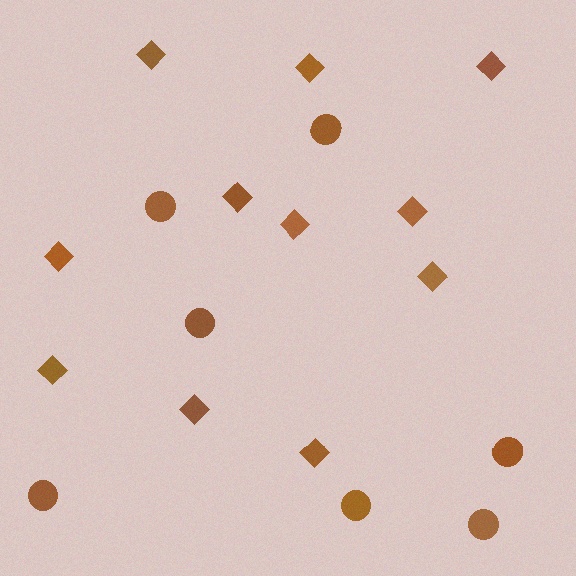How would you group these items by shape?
There are 2 groups: one group of circles (7) and one group of diamonds (11).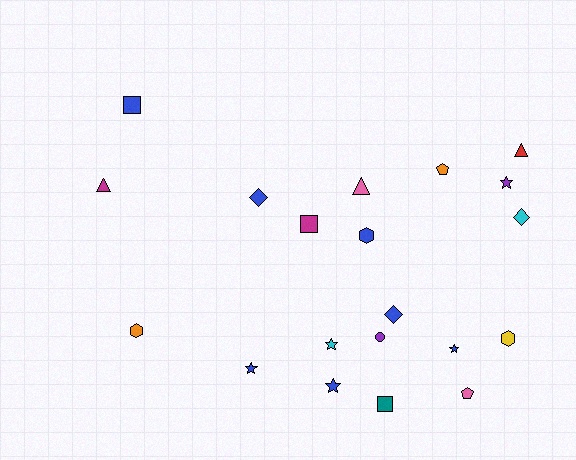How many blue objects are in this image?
There are 7 blue objects.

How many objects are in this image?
There are 20 objects.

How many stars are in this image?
There are 5 stars.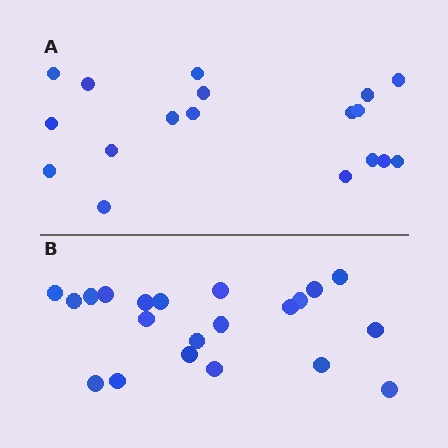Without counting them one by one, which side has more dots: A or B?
Region B (the bottom region) has more dots.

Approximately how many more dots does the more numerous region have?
Region B has just a few more — roughly 2 or 3 more dots than region A.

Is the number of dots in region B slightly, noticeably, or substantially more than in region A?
Region B has only slightly more — the two regions are fairly close. The ratio is roughly 1.2 to 1.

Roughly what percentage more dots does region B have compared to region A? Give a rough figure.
About 15% more.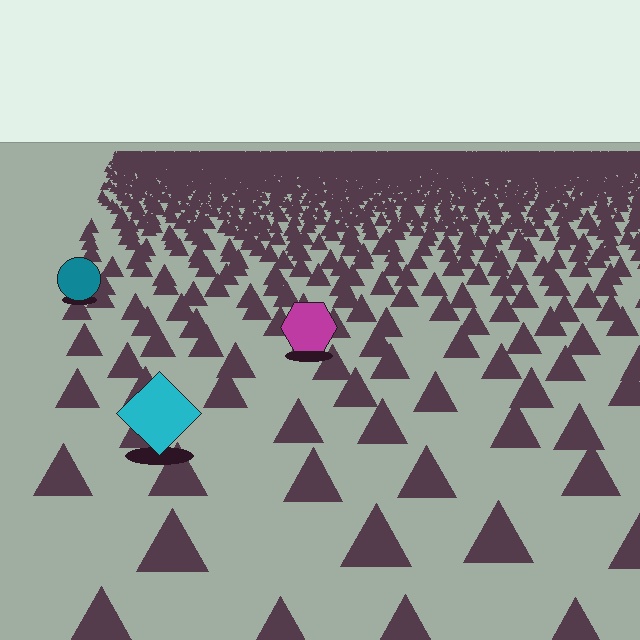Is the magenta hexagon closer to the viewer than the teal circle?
Yes. The magenta hexagon is closer — you can tell from the texture gradient: the ground texture is coarser near it.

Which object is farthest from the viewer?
The teal circle is farthest from the viewer. It appears smaller and the ground texture around it is denser.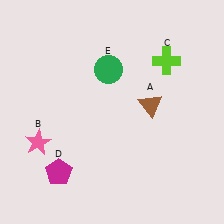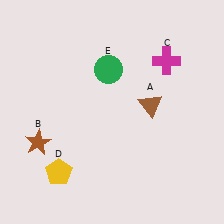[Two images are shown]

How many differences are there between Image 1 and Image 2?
There are 3 differences between the two images.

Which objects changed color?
B changed from pink to brown. C changed from lime to magenta. D changed from magenta to yellow.